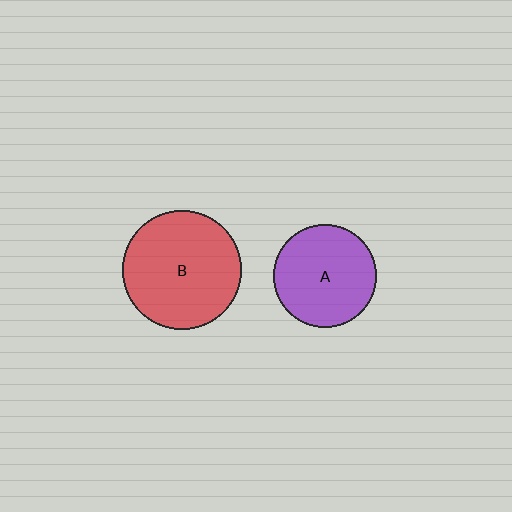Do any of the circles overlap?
No, none of the circles overlap.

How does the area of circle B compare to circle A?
Approximately 1.3 times.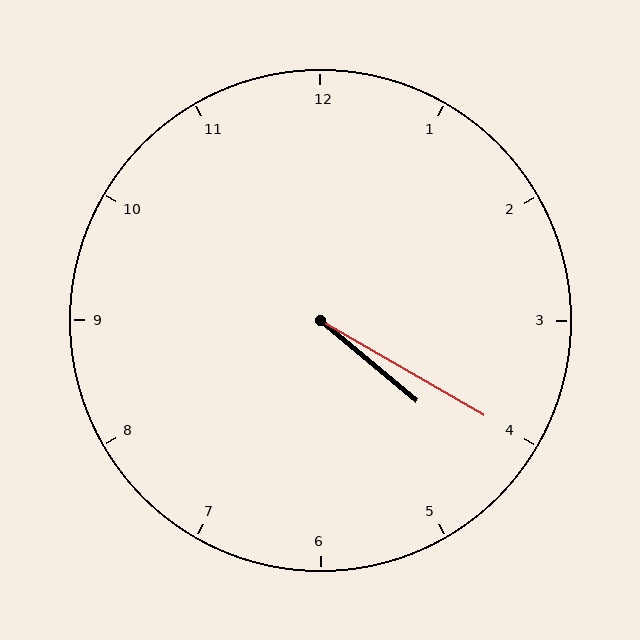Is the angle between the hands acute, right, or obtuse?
It is acute.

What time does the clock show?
4:20.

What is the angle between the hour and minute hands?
Approximately 10 degrees.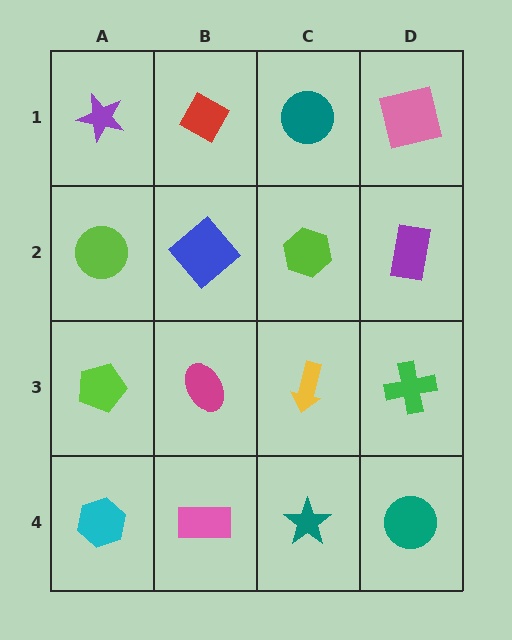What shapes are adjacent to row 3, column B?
A blue diamond (row 2, column B), a pink rectangle (row 4, column B), a lime pentagon (row 3, column A), a yellow arrow (row 3, column C).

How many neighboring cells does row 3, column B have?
4.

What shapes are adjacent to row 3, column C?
A lime hexagon (row 2, column C), a teal star (row 4, column C), a magenta ellipse (row 3, column B), a green cross (row 3, column D).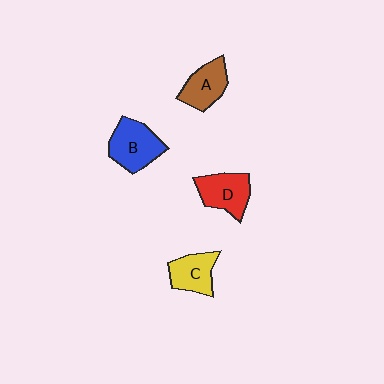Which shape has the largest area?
Shape B (blue).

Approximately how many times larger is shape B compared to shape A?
Approximately 1.3 times.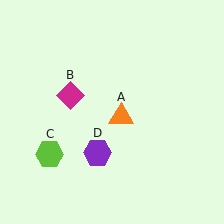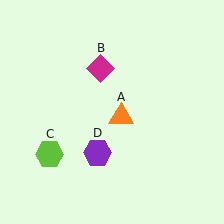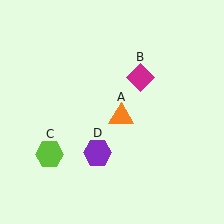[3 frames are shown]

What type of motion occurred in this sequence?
The magenta diamond (object B) rotated clockwise around the center of the scene.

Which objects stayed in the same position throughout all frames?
Orange triangle (object A) and lime hexagon (object C) and purple hexagon (object D) remained stationary.